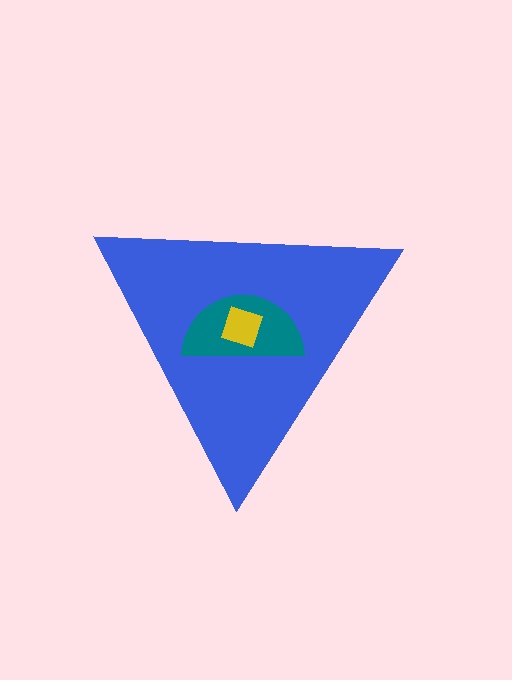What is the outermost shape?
The blue triangle.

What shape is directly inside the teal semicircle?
The yellow diamond.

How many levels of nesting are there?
3.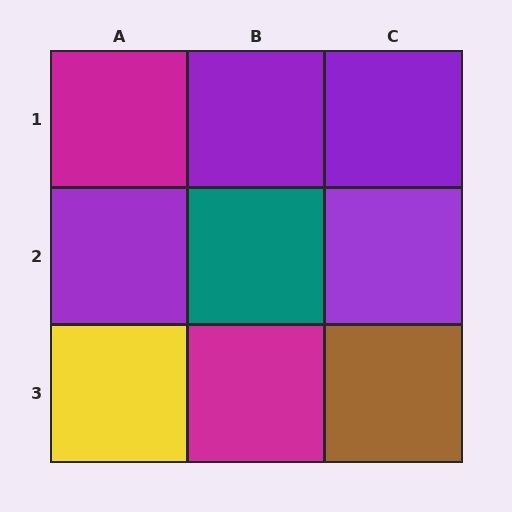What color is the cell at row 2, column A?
Purple.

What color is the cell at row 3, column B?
Magenta.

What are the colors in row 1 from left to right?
Magenta, purple, purple.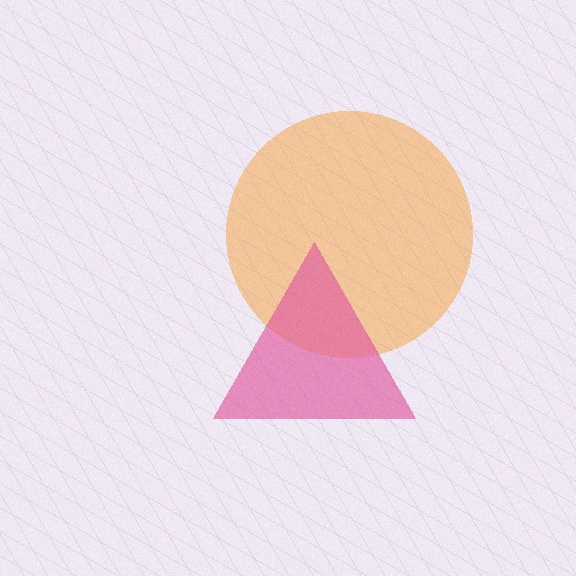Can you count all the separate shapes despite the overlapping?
Yes, there are 2 separate shapes.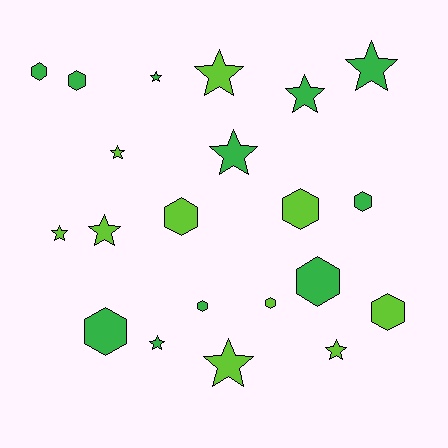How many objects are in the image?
There are 21 objects.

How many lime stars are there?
There are 6 lime stars.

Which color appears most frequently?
Green, with 11 objects.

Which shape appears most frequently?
Star, with 11 objects.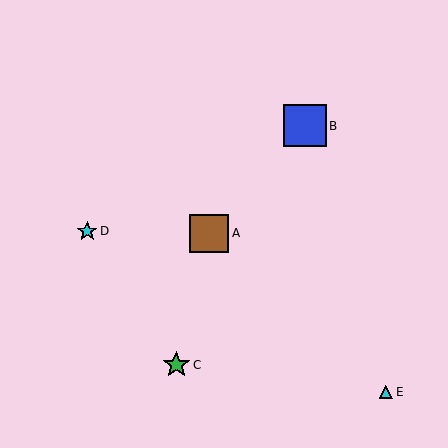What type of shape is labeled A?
Shape A is a brown square.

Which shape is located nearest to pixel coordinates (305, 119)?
The blue square (labeled B) at (305, 126) is nearest to that location.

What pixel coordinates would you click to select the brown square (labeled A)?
Click at (209, 233) to select the brown square A.